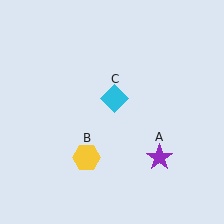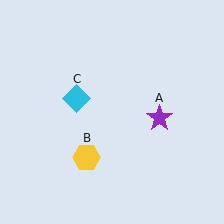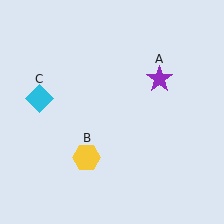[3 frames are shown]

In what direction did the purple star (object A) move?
The purple star (object A) moved up.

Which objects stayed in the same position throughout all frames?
Yellow hexagon (object B) remained stationary.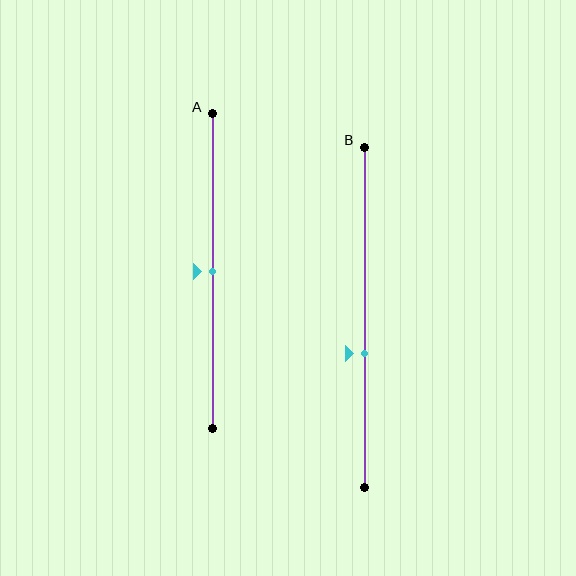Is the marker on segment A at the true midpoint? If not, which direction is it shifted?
Yes, the marker on segment A is at the true midpoint.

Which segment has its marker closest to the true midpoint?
Segment A has its marker closest to the true midpoint.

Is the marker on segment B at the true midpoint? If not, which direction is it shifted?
No, the marker on segment B is shifted downward by about 10% of the segment length.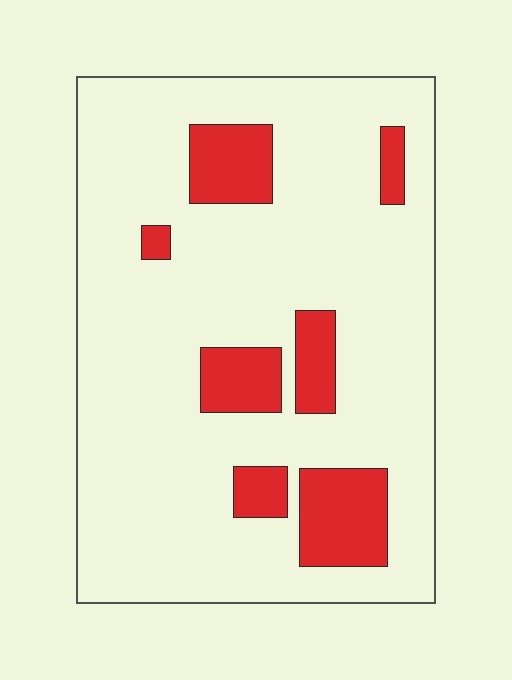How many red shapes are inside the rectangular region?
7.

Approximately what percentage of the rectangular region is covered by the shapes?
Approximately 15%.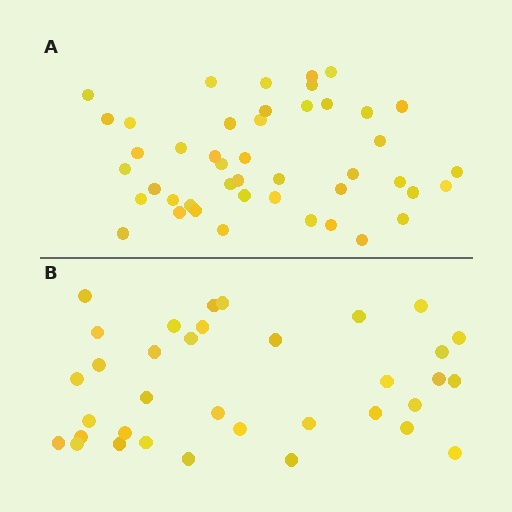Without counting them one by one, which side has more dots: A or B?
Region A (the top region) has more dots.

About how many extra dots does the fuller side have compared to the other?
Region A has roughly 10 or so more dots than region B.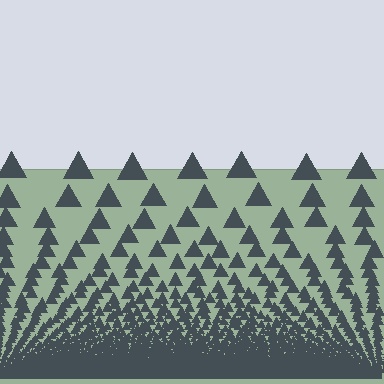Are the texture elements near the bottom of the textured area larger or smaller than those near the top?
Smaller. The gradient is inverted — elements near the bottom are smaller and denser.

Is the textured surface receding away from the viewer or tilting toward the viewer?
The surface appears to tilt toward the viewer. Texture elements get larger and sparser toward the top.